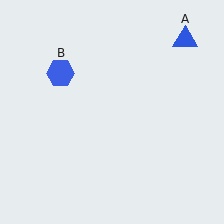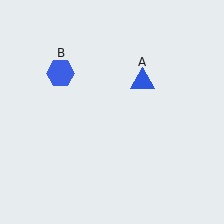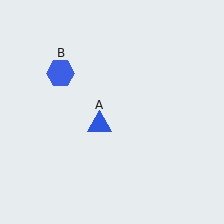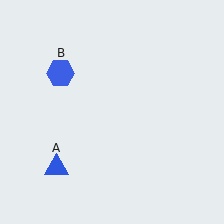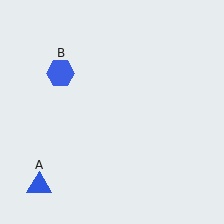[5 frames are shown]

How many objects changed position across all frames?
1 object changed position: blue triangle (object A).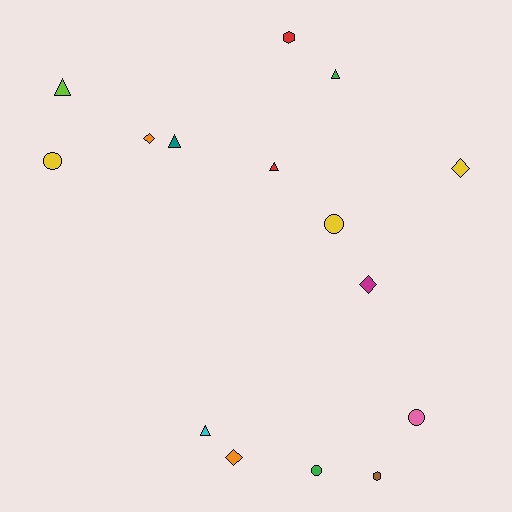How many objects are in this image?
There are 15 objects.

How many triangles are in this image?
There are 5 triangles.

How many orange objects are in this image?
There are 2 orange objects.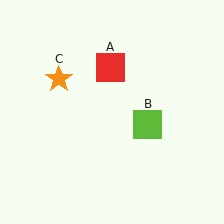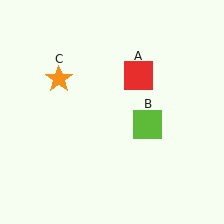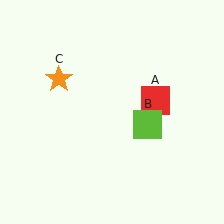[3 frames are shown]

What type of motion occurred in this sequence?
The red square (object A) rotated clockwise around the center of the scene.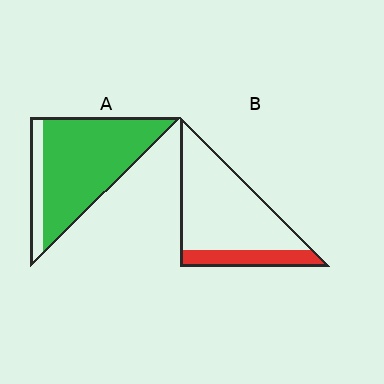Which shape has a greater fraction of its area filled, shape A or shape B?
Shape A.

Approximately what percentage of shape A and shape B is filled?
A is approximately 85% and B is approximately 20%.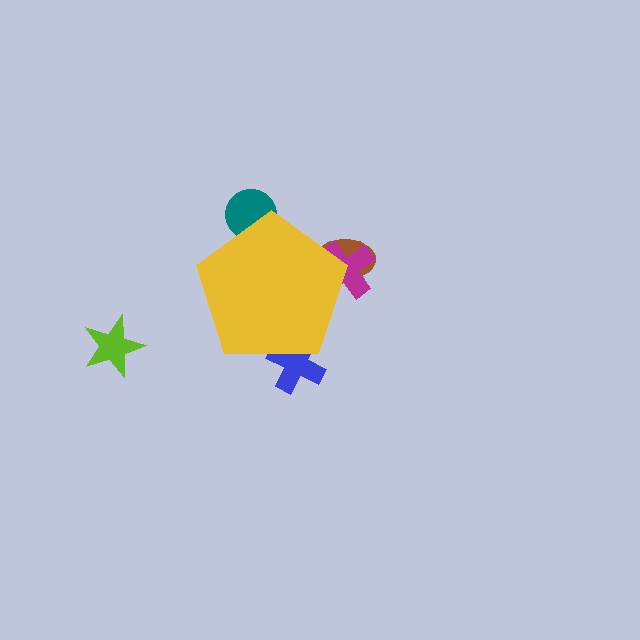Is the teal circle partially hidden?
Yes, the teal circle is partially hidden behind the yellow pentagon.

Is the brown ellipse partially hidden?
Yes, the brown ellipse is partially hidden behind the yellow pentagon.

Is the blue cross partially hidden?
Yes, the blue cross is partially hidden behind the yellow pentagon.